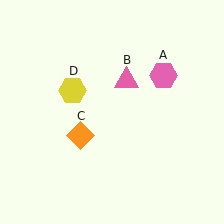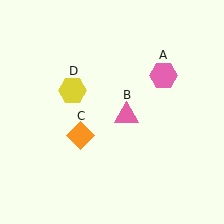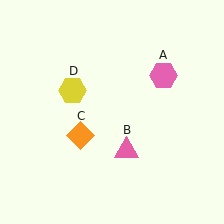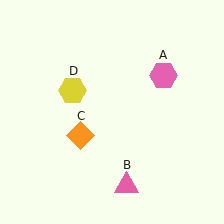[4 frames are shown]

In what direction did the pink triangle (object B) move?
The pink triangle (object B) moved down.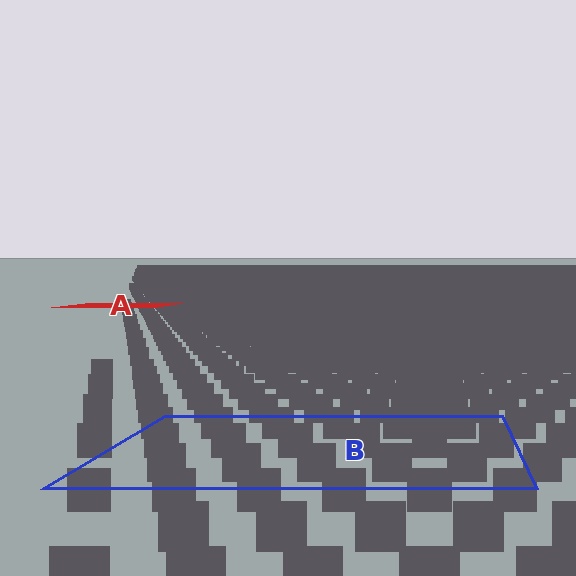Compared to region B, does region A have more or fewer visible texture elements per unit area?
Region A has more texture elements per unit area — they are packed more densely because it is farther away.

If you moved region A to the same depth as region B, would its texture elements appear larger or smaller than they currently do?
They would appear larger. At a closer depth, the same texture elements are projected at a bigger on-screen size.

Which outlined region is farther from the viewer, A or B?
Region A is farther from the viewer — the texture elements inside it appear smaller and more densely packed.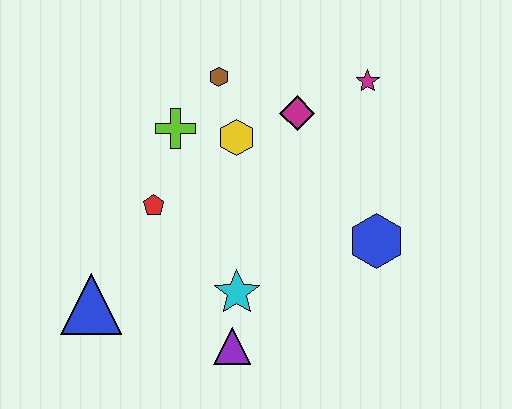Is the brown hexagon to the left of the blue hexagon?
Yes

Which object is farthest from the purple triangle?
The magenta star is farthest from the purple triangle.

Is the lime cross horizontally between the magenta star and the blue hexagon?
No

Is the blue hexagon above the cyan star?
Yes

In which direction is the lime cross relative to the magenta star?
The lime cross is to the left of the magenta star.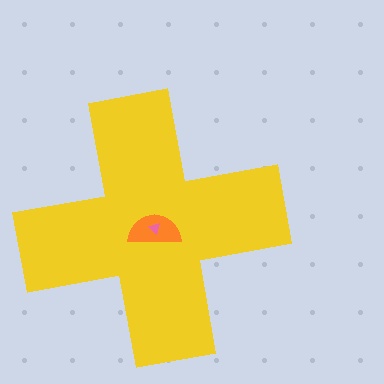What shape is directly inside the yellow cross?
The orange semicircle.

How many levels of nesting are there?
3.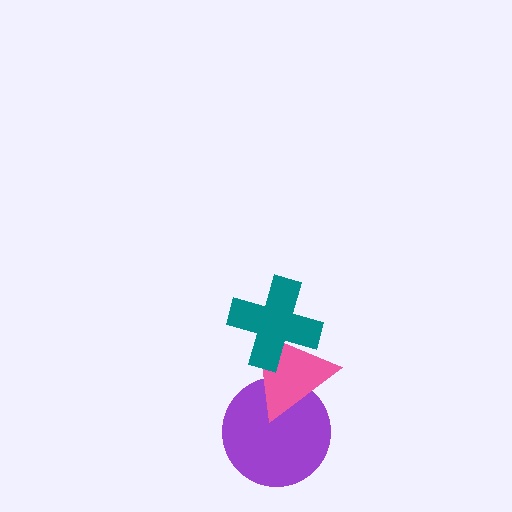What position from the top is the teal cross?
The teal cross is 1st from the top.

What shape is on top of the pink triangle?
The teal cross is on top of the pink triangle.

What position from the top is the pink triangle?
The pink triangle is 2nd from the top.